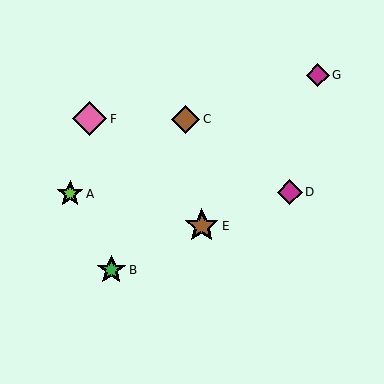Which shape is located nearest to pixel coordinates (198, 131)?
The brown diamond (labeled C) at (186, 119) is nearest to that location.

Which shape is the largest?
The pink diamond (labeled F) is the largest.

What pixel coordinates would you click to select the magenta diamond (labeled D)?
Click at (290, 192) to select the magenta diamond D.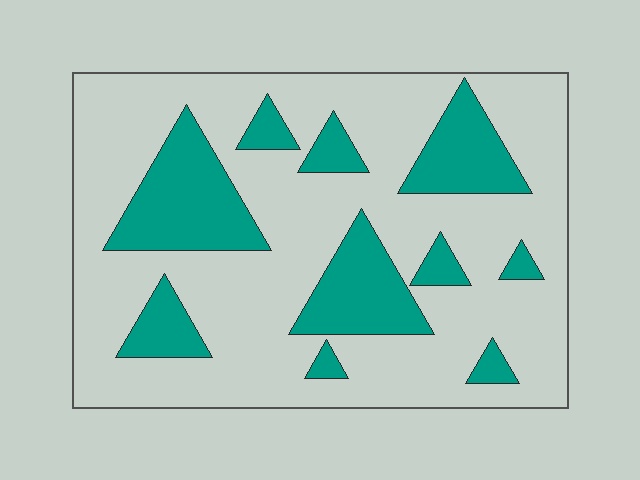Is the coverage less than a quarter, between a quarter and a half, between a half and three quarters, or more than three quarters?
Between a quarter and a half.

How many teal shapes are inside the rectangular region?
10.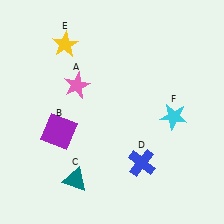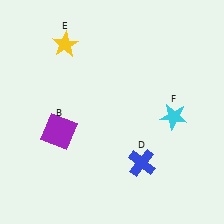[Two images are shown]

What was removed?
The pink star (A), the teal triangle (C) were removed in Image 2.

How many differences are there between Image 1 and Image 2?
There are 2 differences between the two images.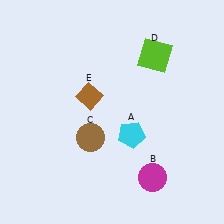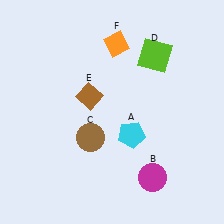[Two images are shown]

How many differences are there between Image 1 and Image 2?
There is 1 difference between the two images.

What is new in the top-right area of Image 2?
An orange diamond (F) was added in the top-right area of Image 2.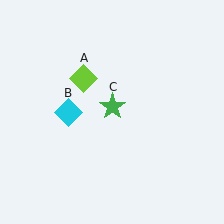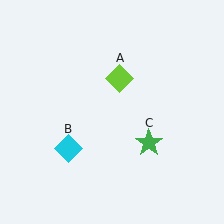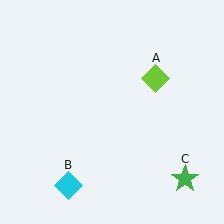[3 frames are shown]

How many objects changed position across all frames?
3 objects changed position: lime diamond (object A), cyan diamond (object B), green star (object C).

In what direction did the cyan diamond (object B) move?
The cyan diamond (object B) moved down.